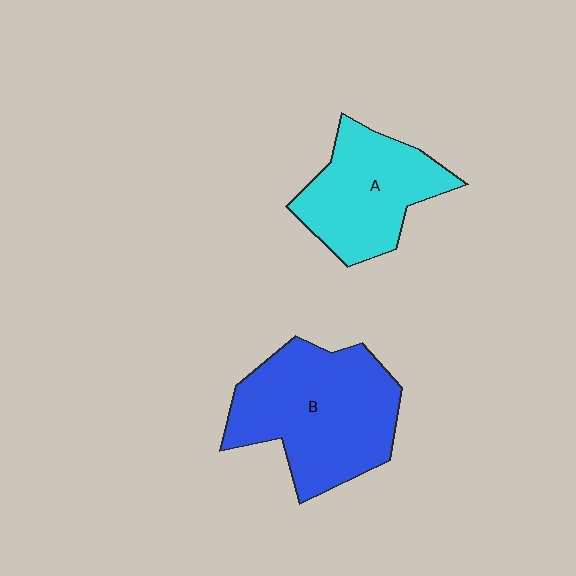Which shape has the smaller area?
Shape A (cyan).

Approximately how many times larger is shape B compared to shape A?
Approximately 1.4 times.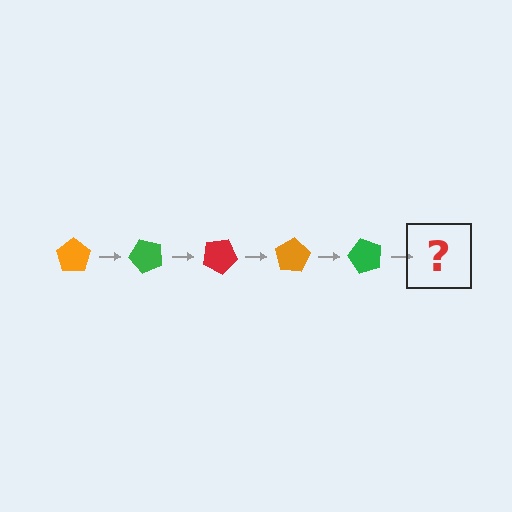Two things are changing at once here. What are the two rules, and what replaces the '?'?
The two rules are that it rotates 50 degrees each step and the color cycles through orange, green, and red. The '?' should be a red pentagon, rotated 250 degrees from the start.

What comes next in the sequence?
The next element should be a red pentagon, rotated 250 degrees from the start.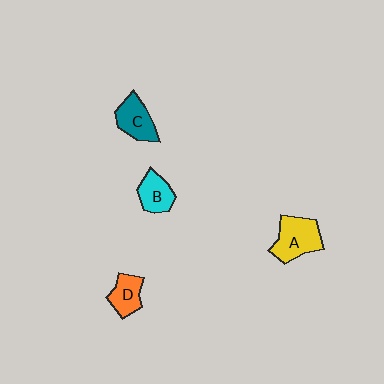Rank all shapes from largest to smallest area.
From largest to smallest: A (yellow), C (teal), B (cyan), D (orange).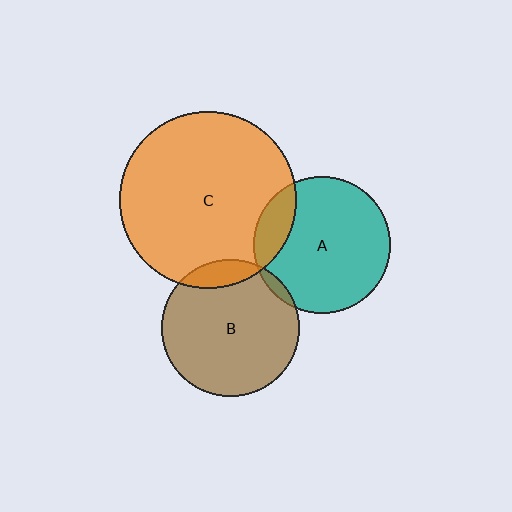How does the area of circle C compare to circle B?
Approximately 1.7 times.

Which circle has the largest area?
Circle C (orange).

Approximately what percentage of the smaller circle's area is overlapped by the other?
Approximately 10%.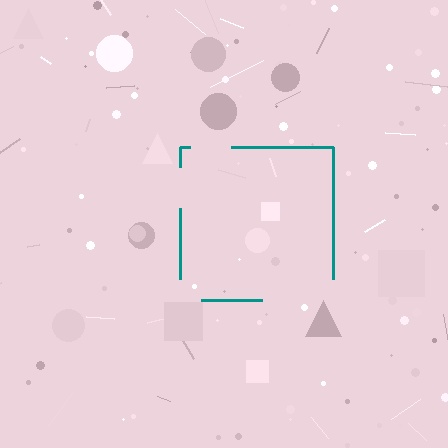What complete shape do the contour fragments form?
The contour fragments form a square.